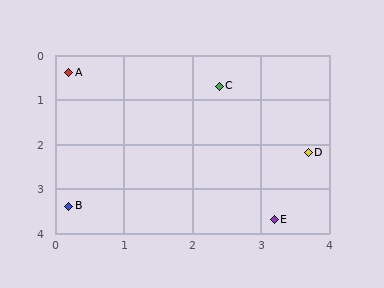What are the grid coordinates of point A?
Point A is at approximately (0.2, 0.4).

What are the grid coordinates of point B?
Point B is at approximately (0.2, 3.4).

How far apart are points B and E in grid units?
Points B and E are about 3.0 grid units apart.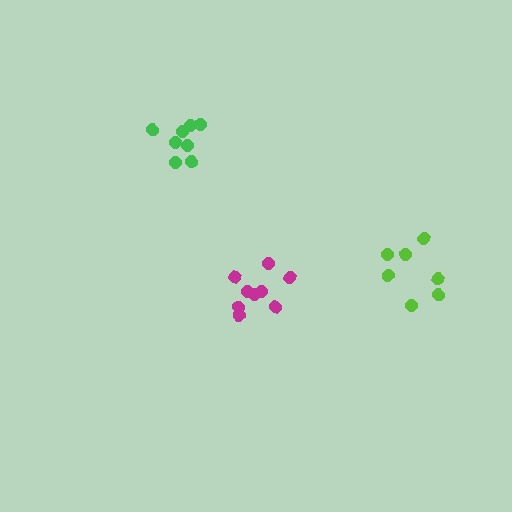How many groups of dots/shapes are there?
There are 3 groups.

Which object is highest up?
The green cluster is topmost.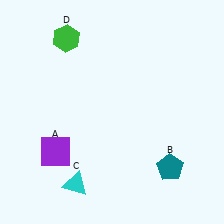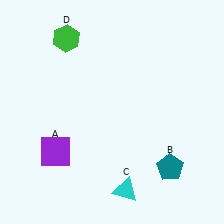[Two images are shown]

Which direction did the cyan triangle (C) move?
The cyan triangle (C) moved right.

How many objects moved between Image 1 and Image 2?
1 object moved between the two images.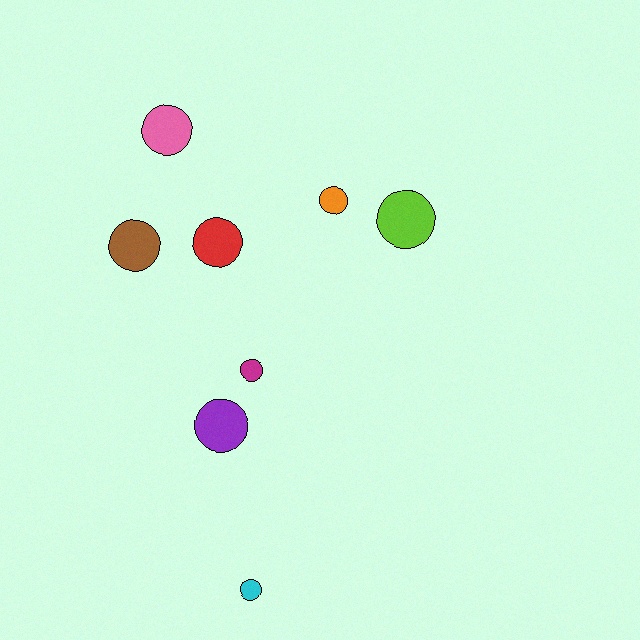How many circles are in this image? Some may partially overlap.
There are 8 circles.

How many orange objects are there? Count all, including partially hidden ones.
There is 1 orange object.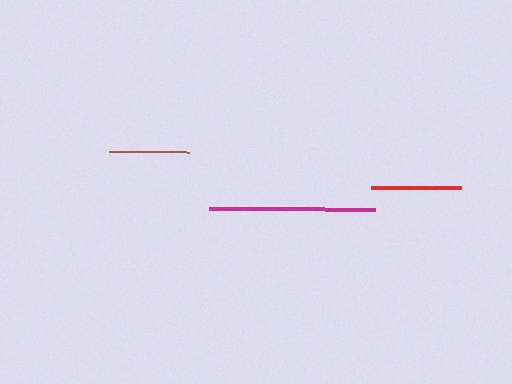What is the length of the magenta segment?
The magenta segment is approximately 166 pixels long.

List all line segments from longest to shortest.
From longest to shortest: magenta, red, brown.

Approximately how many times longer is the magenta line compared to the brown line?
The magenta line is approximately 2.1 times the length of the brown line.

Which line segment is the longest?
The magenta line is the longest at approximately 166 pixels.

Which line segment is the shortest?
The brown line is the shortest at approximately 80 pixels.